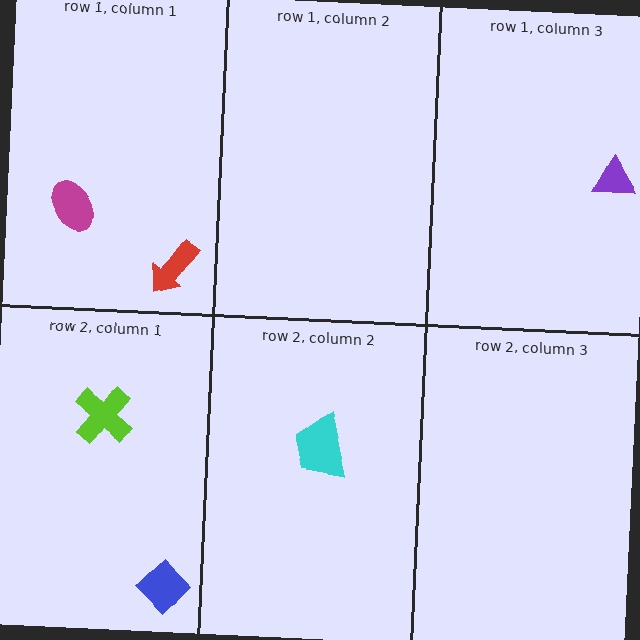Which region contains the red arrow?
The row 1, column 1 region.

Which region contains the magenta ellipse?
The row 1, column 1 region.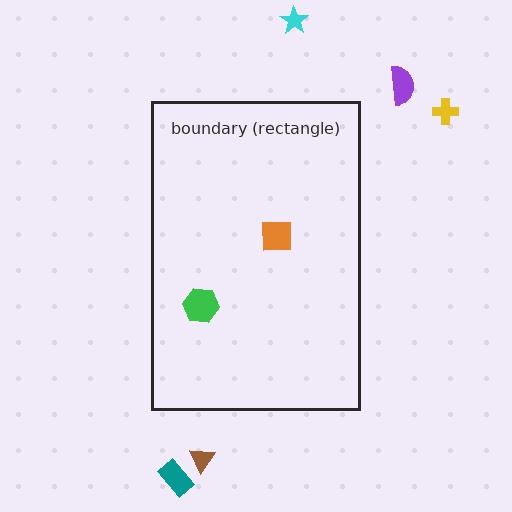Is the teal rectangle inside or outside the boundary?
Outside.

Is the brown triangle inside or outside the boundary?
Outside.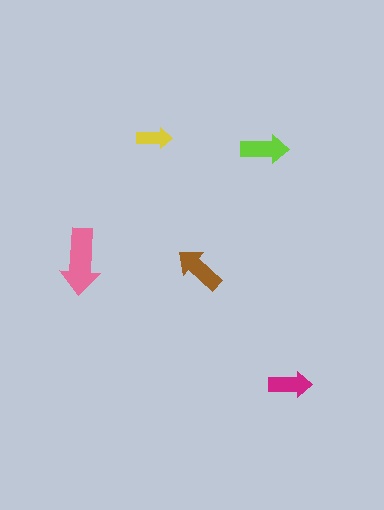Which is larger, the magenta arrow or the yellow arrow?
The magenta one.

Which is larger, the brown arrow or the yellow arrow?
The brown one.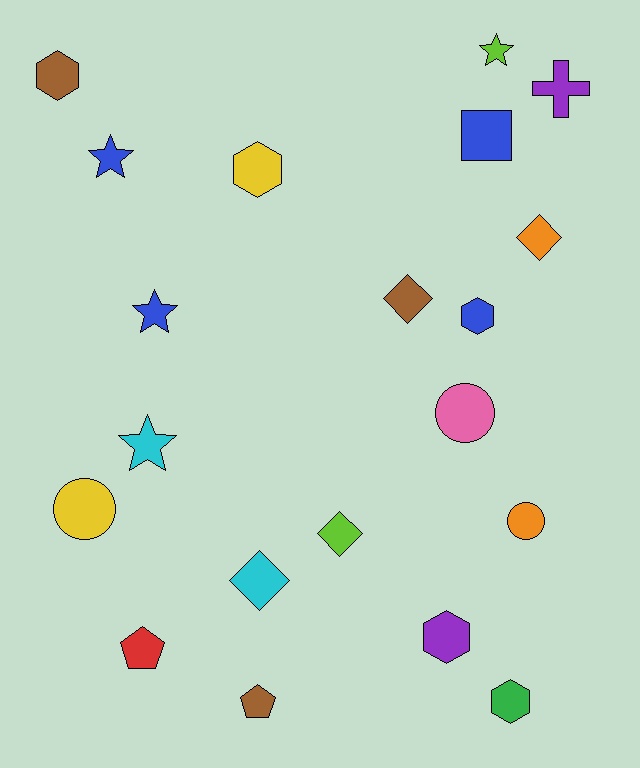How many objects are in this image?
There are 20 objects.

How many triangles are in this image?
There are no triangles.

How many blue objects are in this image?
There are 4 blue objects.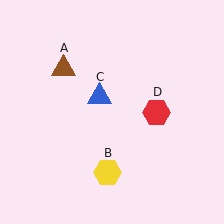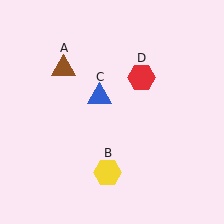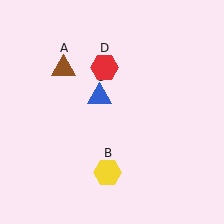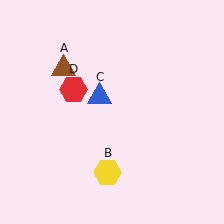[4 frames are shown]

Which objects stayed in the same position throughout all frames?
Brown triangle (object A) and yellow hexagon (object B) and blue triangle (object C) remained stationary.